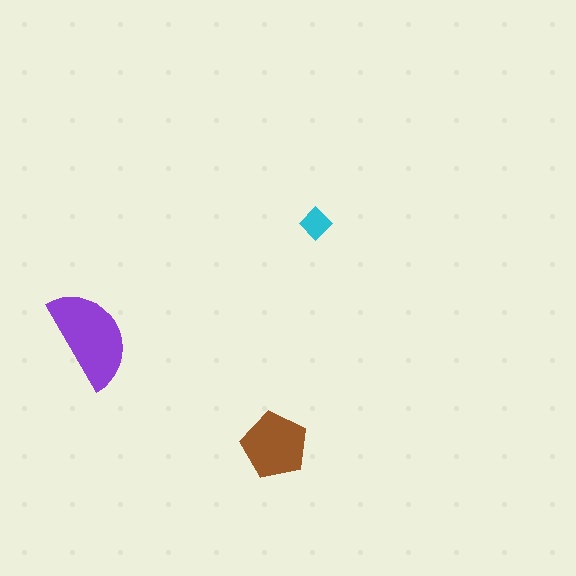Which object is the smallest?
The cyan diamond.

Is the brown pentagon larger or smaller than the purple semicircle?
Smaller.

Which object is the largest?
The purple semicircle.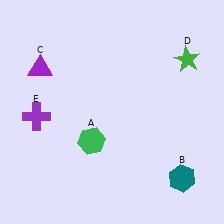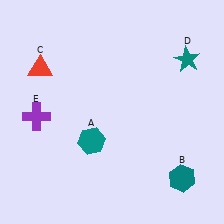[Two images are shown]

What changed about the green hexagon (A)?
In Image 1, A is green. In Image 2, it changed to teal.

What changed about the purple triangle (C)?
In Image 1, C is purple. In Image 2, it changed to red.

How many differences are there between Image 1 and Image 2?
There are 3 differences between the two images.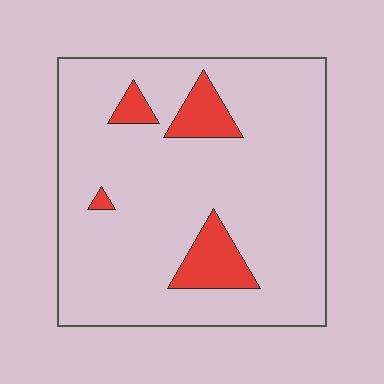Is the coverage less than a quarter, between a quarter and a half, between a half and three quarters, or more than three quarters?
Less than a quarter.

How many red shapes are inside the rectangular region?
4.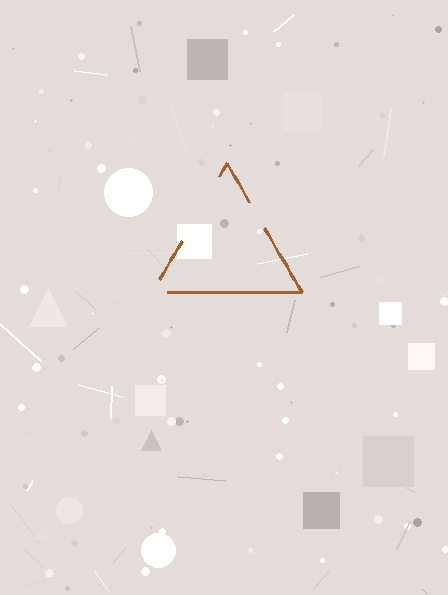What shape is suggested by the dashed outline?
The dashed outline suggests a triangle.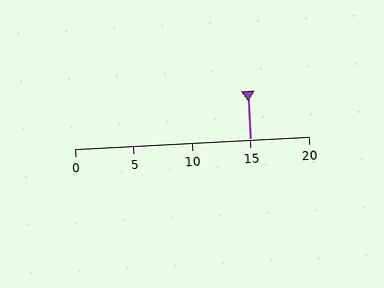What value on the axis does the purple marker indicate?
The marker indicates approximately 15.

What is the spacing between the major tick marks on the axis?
The major ticks are spaced 5 apart.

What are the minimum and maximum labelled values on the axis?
The axis runs from 0 to 20.